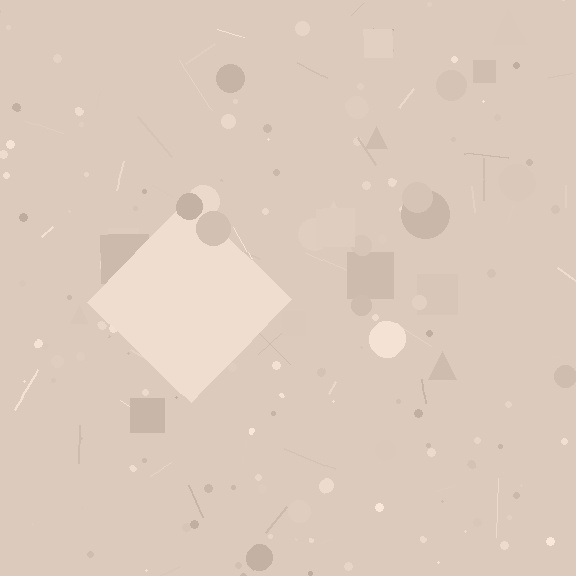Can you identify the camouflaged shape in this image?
The camouflaged shape is a diamond.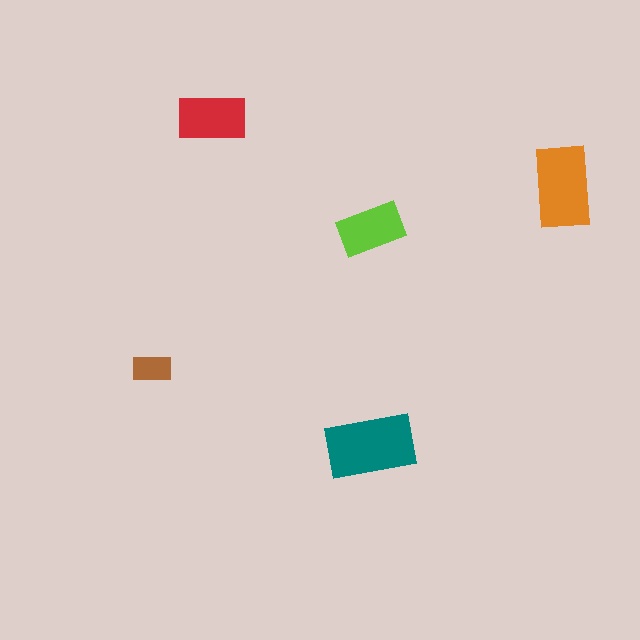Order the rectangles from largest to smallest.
the teal one, the orange one, the red one, the lime one, the brown one.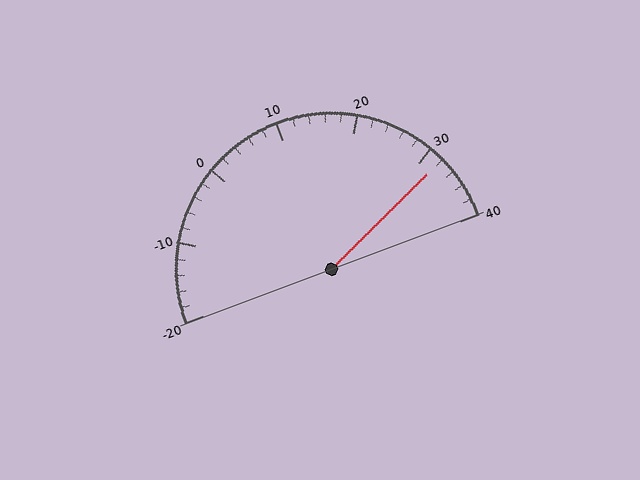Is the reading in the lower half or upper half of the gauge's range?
The reading is in the upper half of the range (-20 to 40).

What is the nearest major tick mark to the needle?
The nearest major tick mark is 30.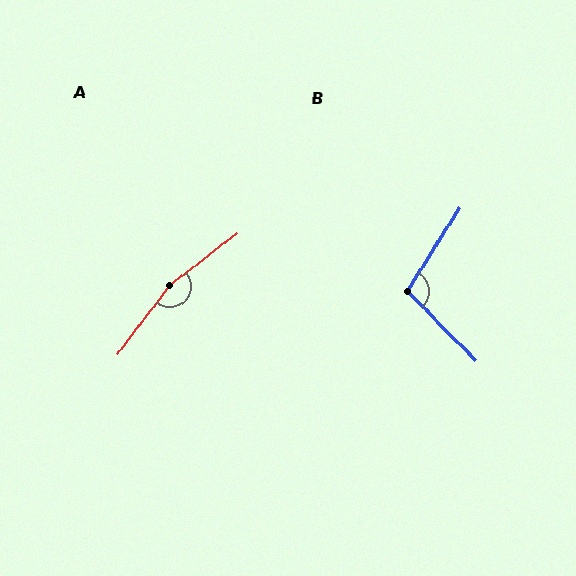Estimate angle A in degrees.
Approximately 165 degrees.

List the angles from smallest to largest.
B (103°), A (165°).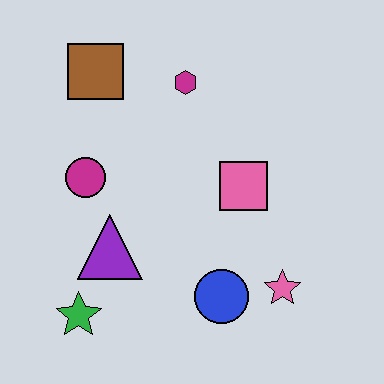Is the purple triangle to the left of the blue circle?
Yes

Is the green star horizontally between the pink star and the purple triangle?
No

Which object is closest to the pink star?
The blue circle is closest to the pink star.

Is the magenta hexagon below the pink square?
No